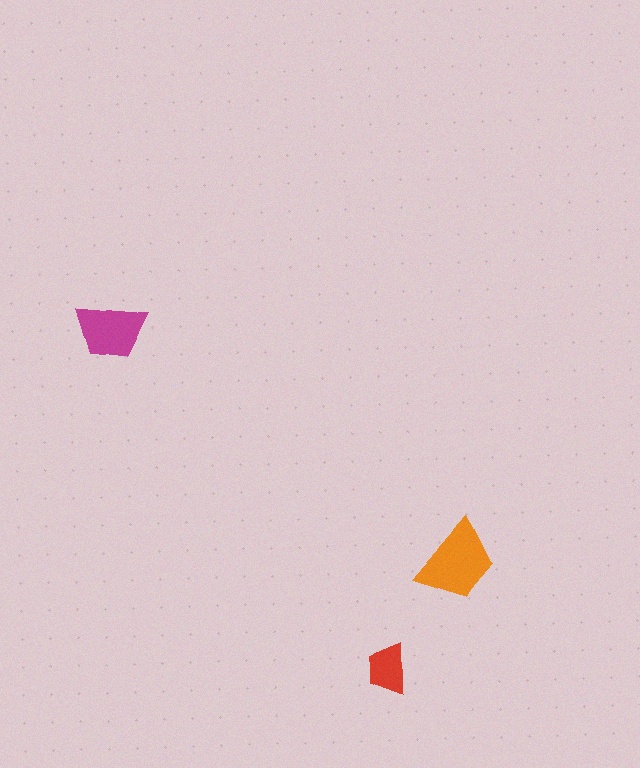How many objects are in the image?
There are 3 objects in the image.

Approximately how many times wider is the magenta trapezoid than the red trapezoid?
About 1.5 times wider.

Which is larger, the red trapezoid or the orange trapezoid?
The orange one.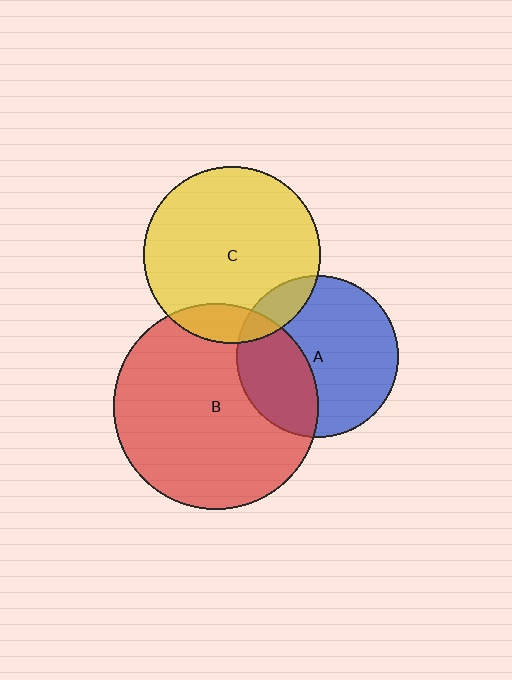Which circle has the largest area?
Circle B (red).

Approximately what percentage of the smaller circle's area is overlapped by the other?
Approximately 35%.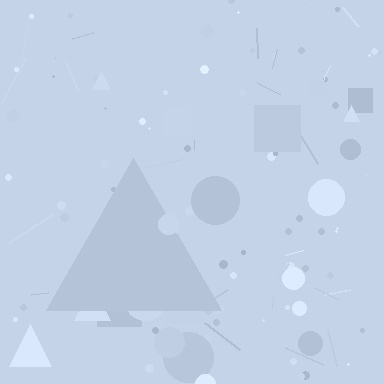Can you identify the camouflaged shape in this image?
The camouflaged shape is a triangle.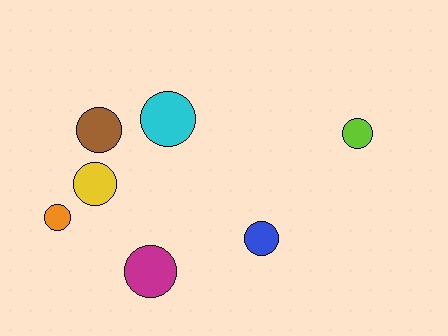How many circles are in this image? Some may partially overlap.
There are 7 circles.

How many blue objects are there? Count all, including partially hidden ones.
There is 1 blue object.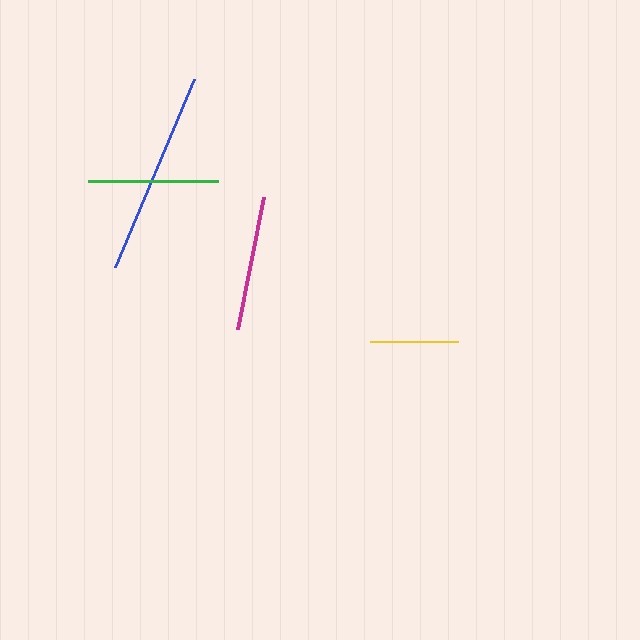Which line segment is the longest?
The blue line is the longest at approximately 204 pixels.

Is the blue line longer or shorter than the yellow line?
The blue line is longer than the yellow line.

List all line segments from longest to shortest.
From longest to shortest: blue, magenta, green, yellow.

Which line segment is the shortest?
The yellow line is the shortest at approximately 88 pixels.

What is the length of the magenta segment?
The magenta segment is approximately 134 pixels long.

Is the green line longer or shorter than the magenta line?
The magenta line is longer than the green line.